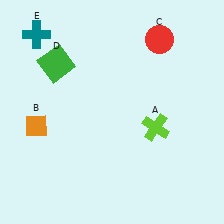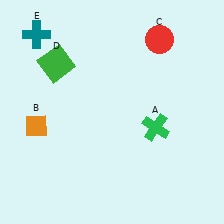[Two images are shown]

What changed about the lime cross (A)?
In Image 1, A is lime. In Image 2, it changed to green.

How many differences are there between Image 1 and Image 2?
There is 1 difference between the two images.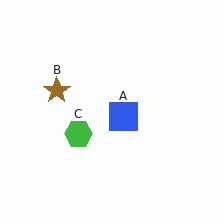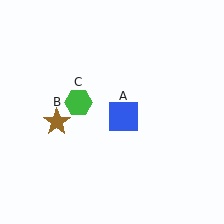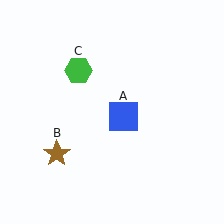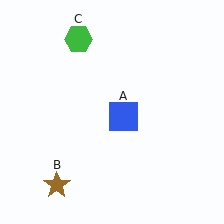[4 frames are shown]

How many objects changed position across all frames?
2 objects changed position: brown star (object B), green hexagon (object C).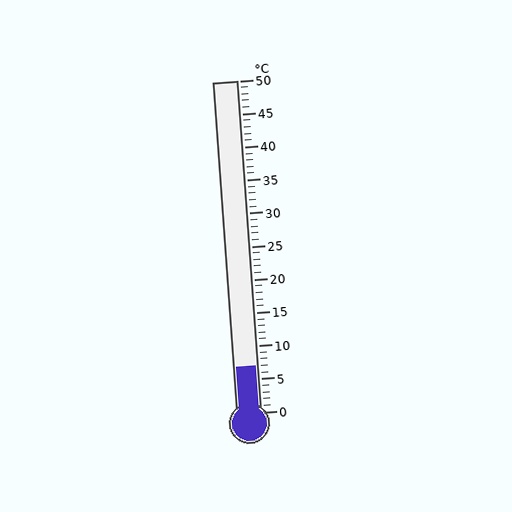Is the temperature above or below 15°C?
The temperature is below 15°C.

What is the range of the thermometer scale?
The thermometer scale ranges from 0°C to 50°C.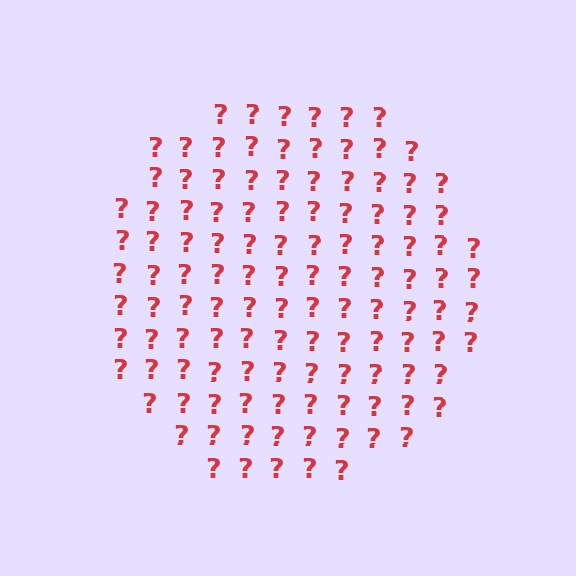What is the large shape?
The large shape is a circle.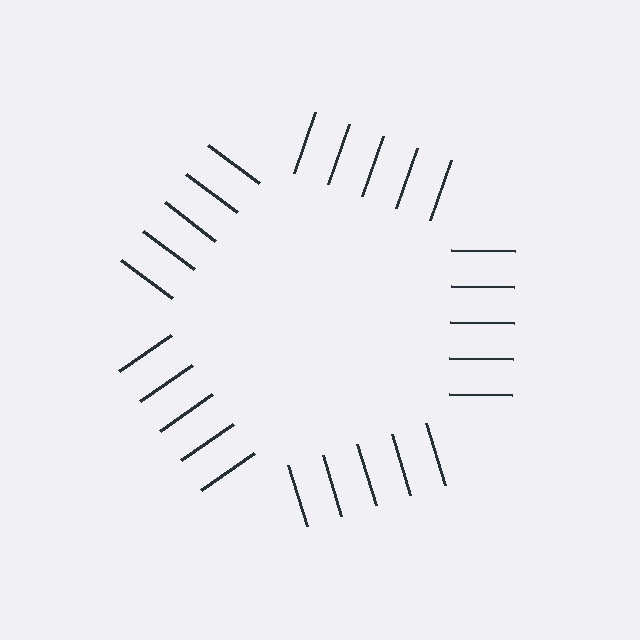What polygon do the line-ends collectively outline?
An illusory pentagon — the line segments terminate on its edges but no continuous stroke is drawn.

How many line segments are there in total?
25 — 5 along each of the 5 edges.